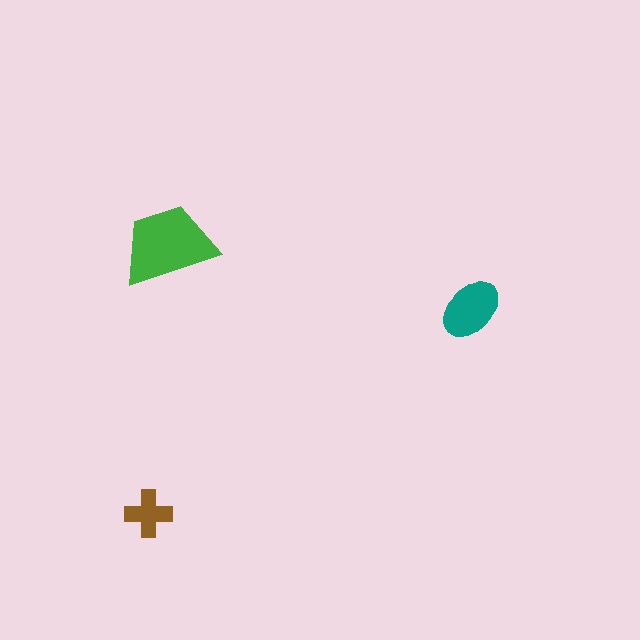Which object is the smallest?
The brown cross.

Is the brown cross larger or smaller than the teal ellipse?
Smaller.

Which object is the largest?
The green trapezoid.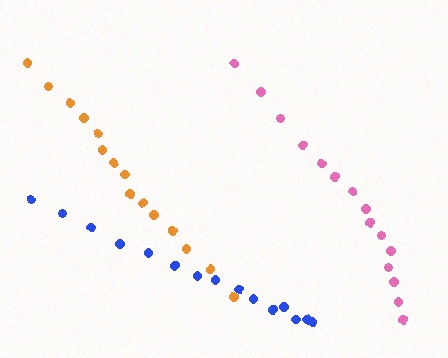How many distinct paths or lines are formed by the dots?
There are 3 distinct paths.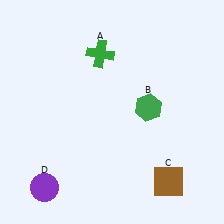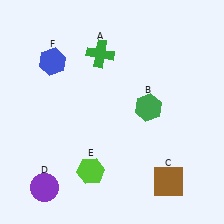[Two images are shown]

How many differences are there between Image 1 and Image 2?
There are 2 differences between the two images.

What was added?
A lime hexagon (E), a blue hexagon (F) were added in Image 2.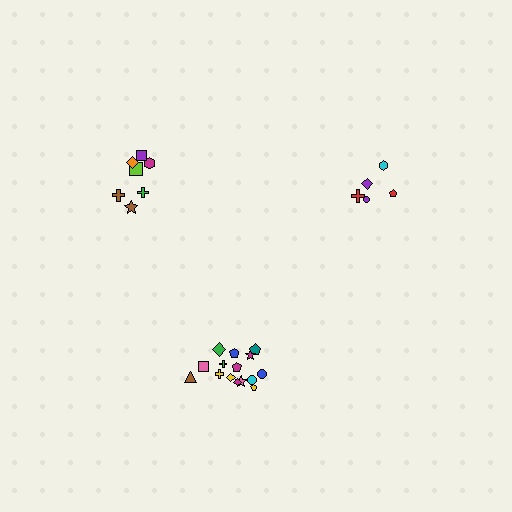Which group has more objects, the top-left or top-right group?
The top-left group.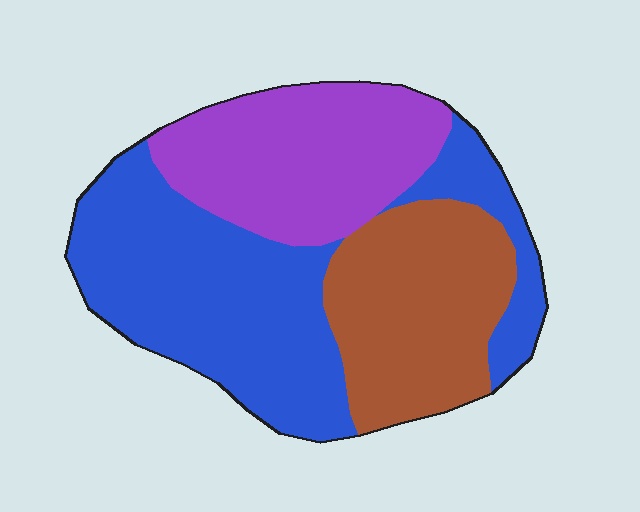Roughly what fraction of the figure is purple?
Purple takes up between a quarter and a half of the figure.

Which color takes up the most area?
Blue, at roughly 45%.